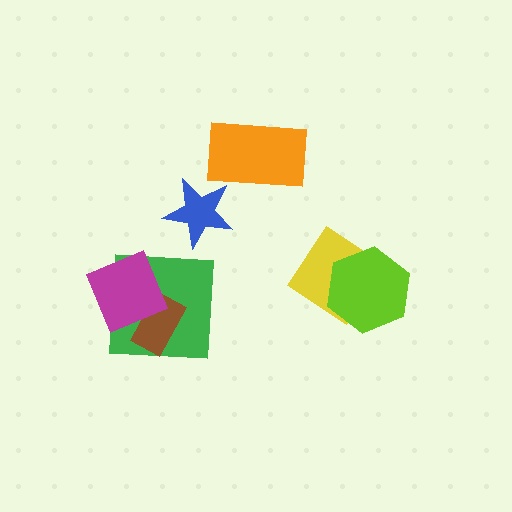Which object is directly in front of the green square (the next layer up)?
The brown rectangle is directly in front of the green square.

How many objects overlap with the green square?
2 objects overlap with the green square.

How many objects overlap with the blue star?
0 objects overlap with the blue star.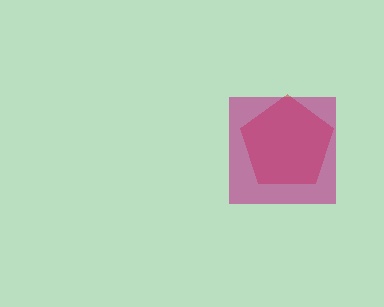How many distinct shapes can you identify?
There are 2 distinct shapes: a red pentagon, a magenta square.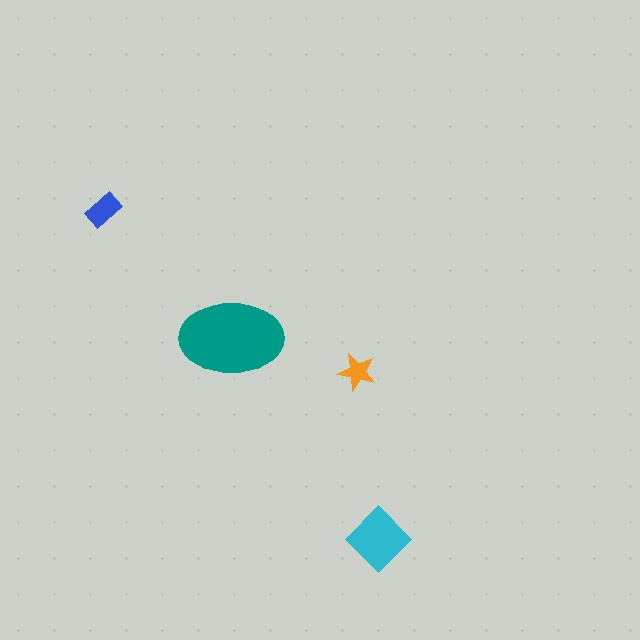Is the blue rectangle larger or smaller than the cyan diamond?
Smaller.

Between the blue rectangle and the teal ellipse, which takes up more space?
The teal ellipse.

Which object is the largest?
The teal ellipse.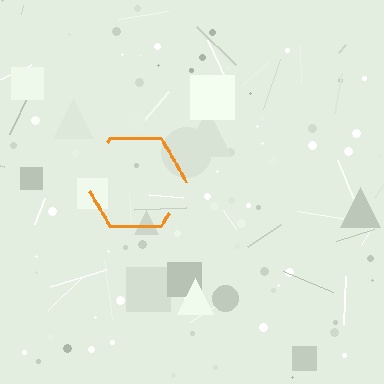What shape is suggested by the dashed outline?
The dashed outline suggests a hexagon.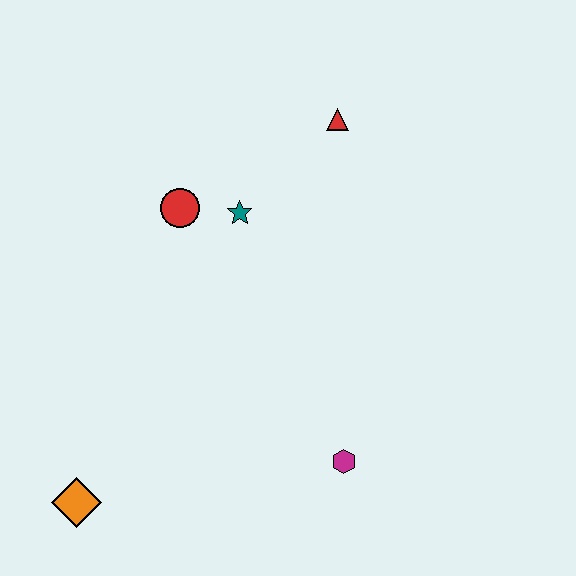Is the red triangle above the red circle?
Yes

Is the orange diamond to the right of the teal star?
No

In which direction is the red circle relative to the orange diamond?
The red circle is above the orange diamond.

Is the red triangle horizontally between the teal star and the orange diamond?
No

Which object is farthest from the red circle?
The orange diamond is farthest from the red circle.